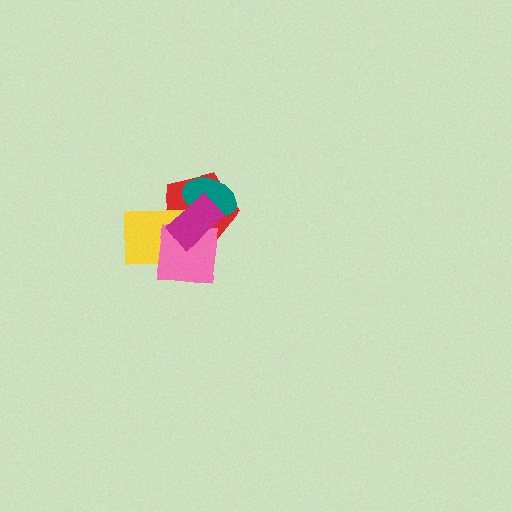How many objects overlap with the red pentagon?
4 objects overlap with the red pentagon.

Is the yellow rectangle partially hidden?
Yes, it is partially covered by another shape.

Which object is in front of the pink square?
The magenta rectangle is in front of the pink square.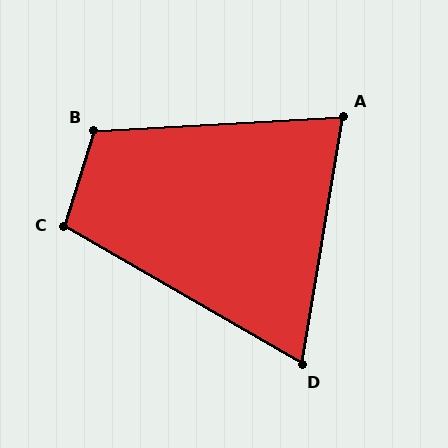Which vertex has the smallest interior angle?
D, at approximately 69 degrees.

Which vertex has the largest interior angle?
B, at approximately 111 degrees.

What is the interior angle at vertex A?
Approximately 77 degrees (acute).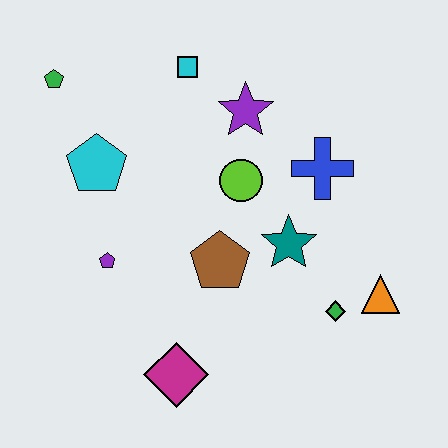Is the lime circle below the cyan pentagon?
Yes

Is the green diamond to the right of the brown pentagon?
Yes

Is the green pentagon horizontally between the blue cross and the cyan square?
No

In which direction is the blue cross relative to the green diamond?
The blue cross is above the green diamond.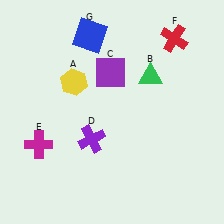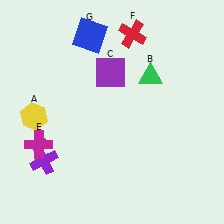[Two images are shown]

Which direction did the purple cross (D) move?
The purple cross (D) moved left.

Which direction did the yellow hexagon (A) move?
The yellow hexagon (A) moved left.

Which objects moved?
The objects that moved are: the yellow hexagon (A), the purple cross (D), the red cross (F).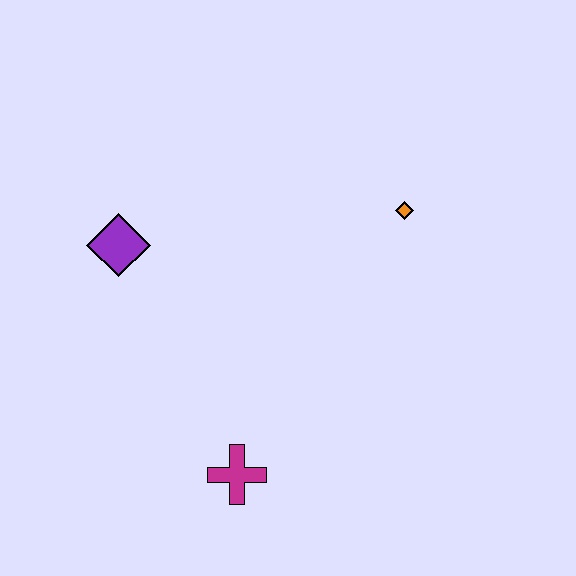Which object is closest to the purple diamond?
The magenta cross is closest to the purple diamond.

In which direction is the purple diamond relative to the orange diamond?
The purple diamond is to the left of the orange diamond.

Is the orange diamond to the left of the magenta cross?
No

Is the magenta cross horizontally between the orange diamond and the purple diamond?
Yes